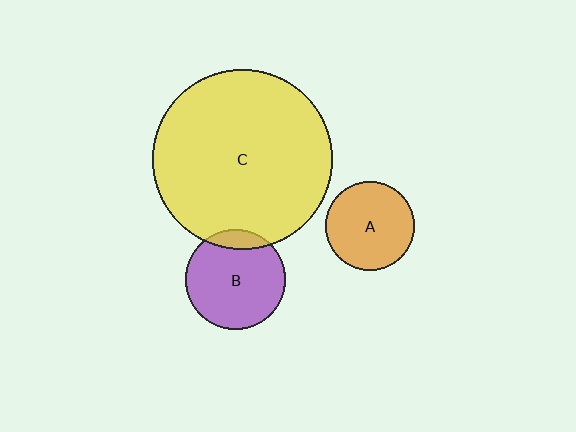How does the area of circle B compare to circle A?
Approximately 1.3 times.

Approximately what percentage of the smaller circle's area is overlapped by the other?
Approximately 10%.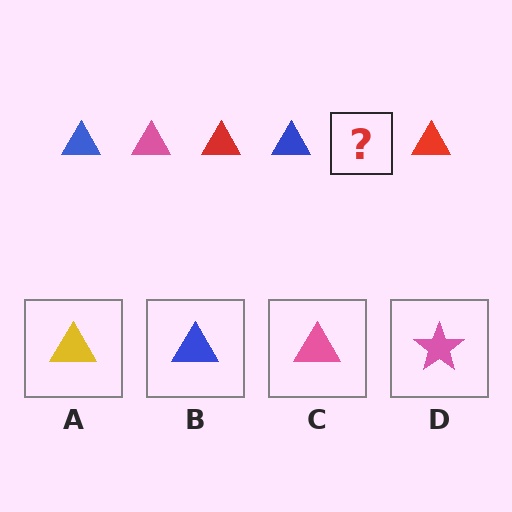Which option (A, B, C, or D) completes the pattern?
C.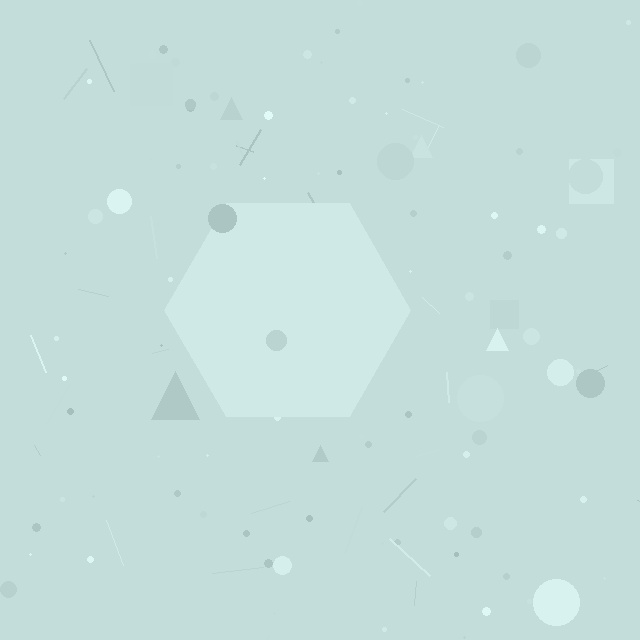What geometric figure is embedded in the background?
A hexagon is embedded in the background.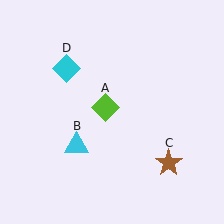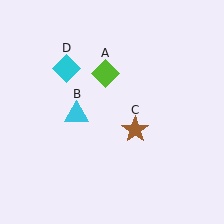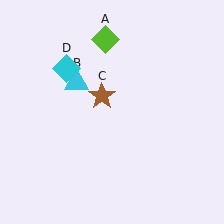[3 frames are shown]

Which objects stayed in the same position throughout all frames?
Cyan diamond (object D) remained stationary.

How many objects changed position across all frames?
3 objects changed position: lime diamond (object A), cyan triangle (object B), brown star (object C).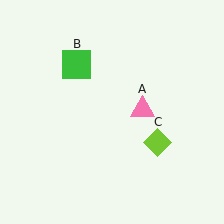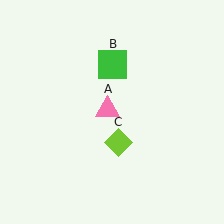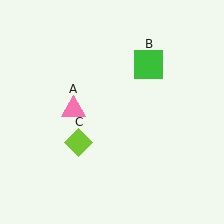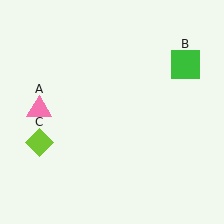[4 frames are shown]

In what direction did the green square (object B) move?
The green square (object B) moved right.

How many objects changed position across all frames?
3 objects changed position: pink triangle (object A), green square (object B), lime diamond (object C).